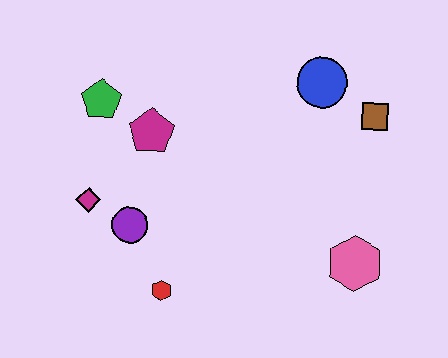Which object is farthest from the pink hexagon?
The green pentagon is farthest from the pink hexagon.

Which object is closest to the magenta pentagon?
The green pentagon is closest to the magenta pentagon.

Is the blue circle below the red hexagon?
No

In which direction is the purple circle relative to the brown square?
The purple circle is to the left of the brown square.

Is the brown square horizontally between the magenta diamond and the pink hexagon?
No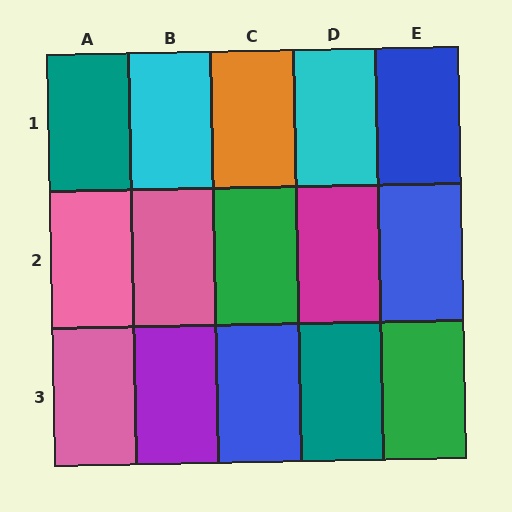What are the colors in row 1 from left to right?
Teal, cyan, orange, cyan, blue.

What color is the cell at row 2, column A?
Pink.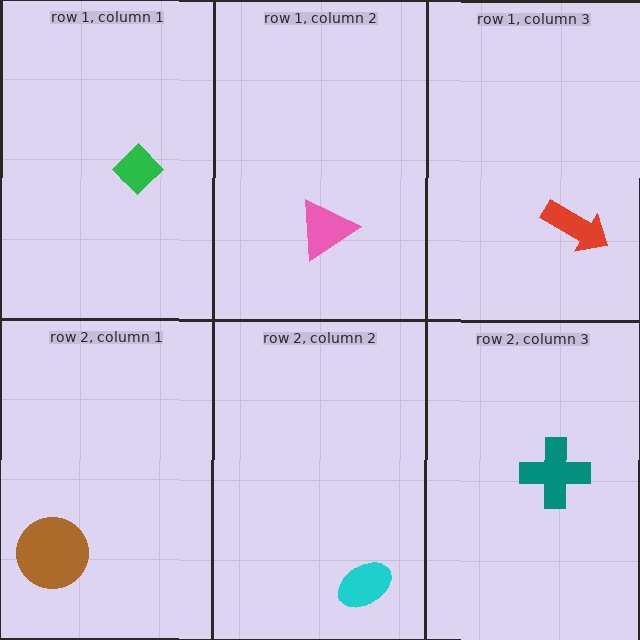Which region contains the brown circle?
The row 2, column 1 region.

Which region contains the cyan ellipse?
The row 2, column 2 region.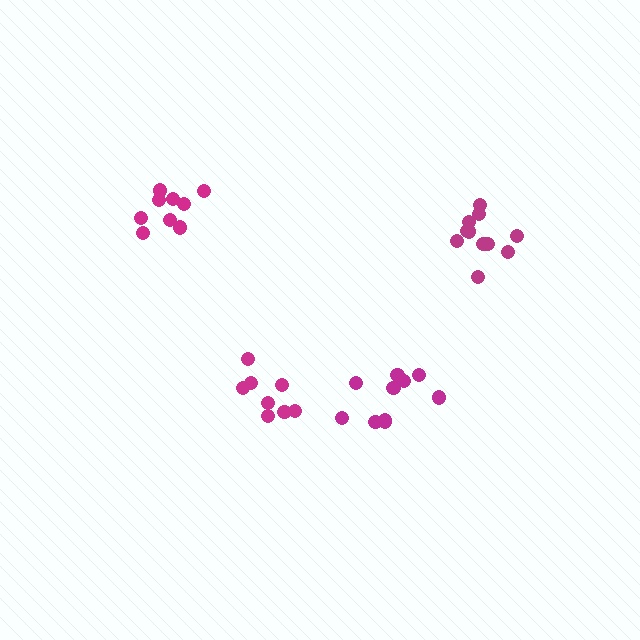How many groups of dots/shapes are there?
There are 4 groups.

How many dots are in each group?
Group 1: 10 dots, Group 2: 8 dots, Group 3: 9 dots, Group 4: 11 dots (38 total).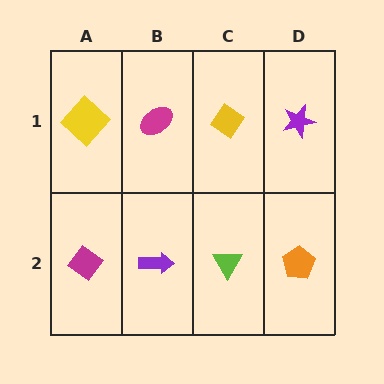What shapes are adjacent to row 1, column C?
A lime triangle (row 2, column C), a magenta ellipse (row 1, column B), a purple star (row 1, column D).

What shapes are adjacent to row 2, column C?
A yellow diamond (row 1, column C), a purple arrow (row 2, column B), an orange pentagon (row 2, column D).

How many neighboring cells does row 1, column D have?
2.